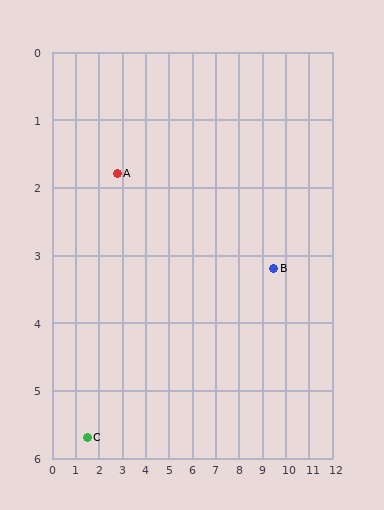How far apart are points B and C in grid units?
Points B and C are about 8.4 grid units apart.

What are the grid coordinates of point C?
Point C is at approximately (1.5, 5.7).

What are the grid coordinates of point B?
Point B is at approximately (9.5, 3.2).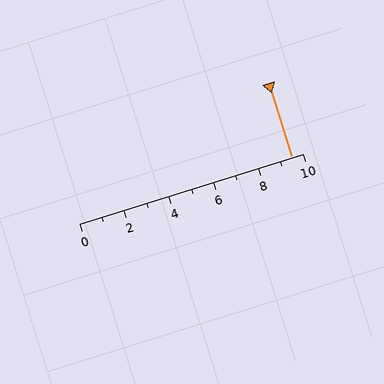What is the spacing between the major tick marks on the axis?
The major ticks are spaced 2 apart.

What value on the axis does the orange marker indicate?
The marker indicates approximately 9.5.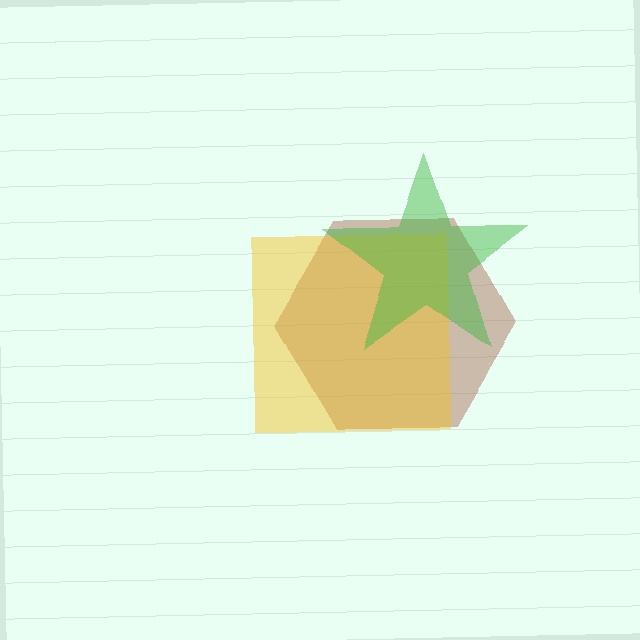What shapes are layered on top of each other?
The layered shapes are: a brown hexagon, a yellow square, a green star.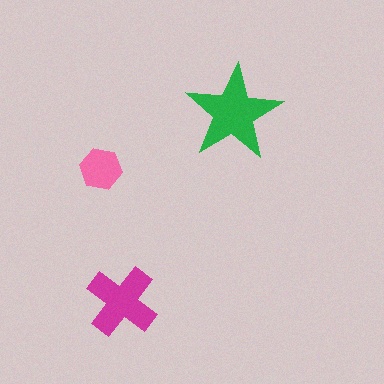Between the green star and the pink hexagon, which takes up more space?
The green star.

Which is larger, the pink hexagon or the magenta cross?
The magenta cross.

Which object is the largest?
The green star.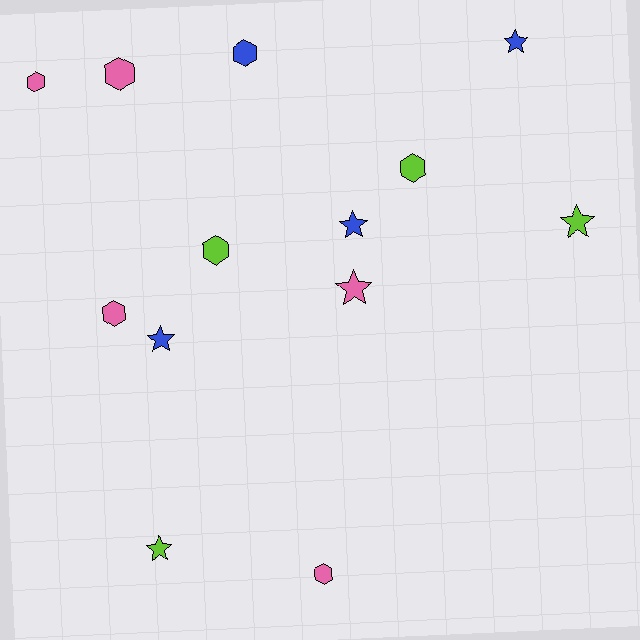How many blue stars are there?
There are 3 blue stars.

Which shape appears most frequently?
Hexagon, with 7 objects.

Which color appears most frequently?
Pink, with 5 objects.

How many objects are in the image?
There are 13 objects.